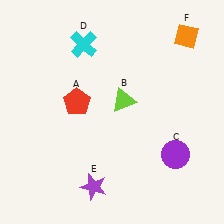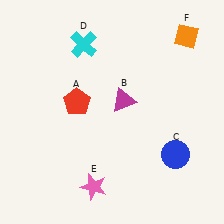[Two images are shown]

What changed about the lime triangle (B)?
In Image 1, B is lime. In Image 2, it changed to magenta.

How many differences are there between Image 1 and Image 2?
There are 3 differences between the two images.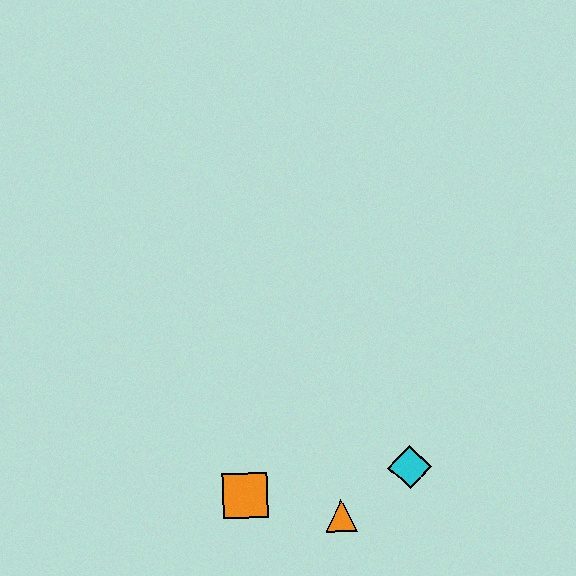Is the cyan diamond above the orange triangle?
Yes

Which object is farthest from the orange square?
The cyan diamond is farthest from the orange square.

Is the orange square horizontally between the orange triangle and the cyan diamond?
No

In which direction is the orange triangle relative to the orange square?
The orange triangle is to the right of the orange square.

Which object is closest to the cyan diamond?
The orange triangle is closest to the cyan diamond.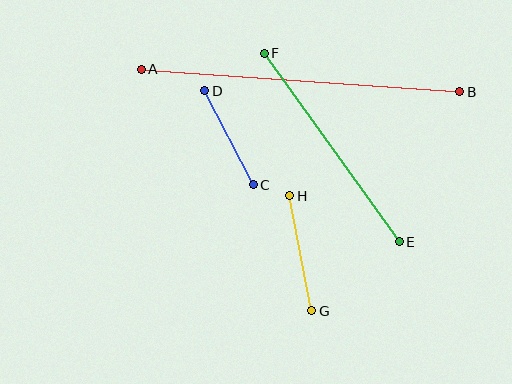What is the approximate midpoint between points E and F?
The midpoint is at approximately (332, 148) pixels.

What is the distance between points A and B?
The distance is approximately 320 pixels.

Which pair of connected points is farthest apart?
Points A and B are farthest apart.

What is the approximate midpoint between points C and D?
The midpoint is at approximately (229, 138) pixels.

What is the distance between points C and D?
The distance is approximately 106 pixels.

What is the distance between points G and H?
The distance is approximately 117 pixels.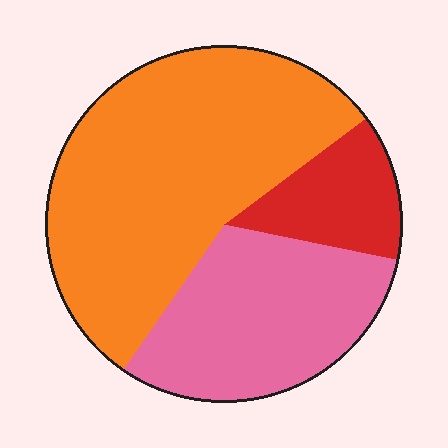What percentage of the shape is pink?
Pink covers roughly 30% of the shape.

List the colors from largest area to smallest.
From largest to smallest: orange, pink, red.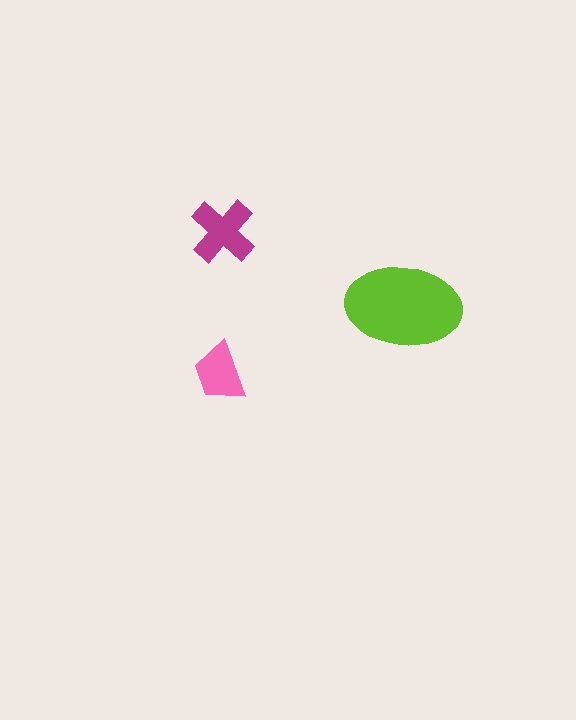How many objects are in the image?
There are 3 objects in the image.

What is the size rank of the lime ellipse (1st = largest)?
1st.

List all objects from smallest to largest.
The pink trapezoid, the magenta cross, the lime ellipse.